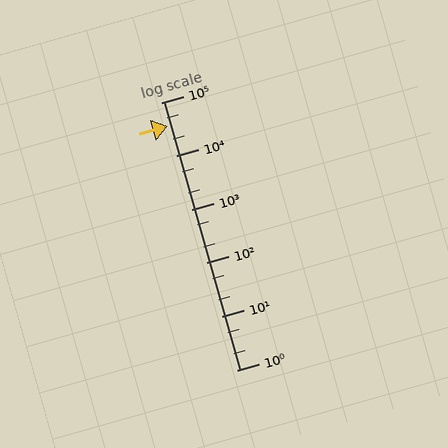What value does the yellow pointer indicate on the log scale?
The pointer indicates approximately 36000.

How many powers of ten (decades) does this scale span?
The scale spans 5 decades, from 1 to 100000.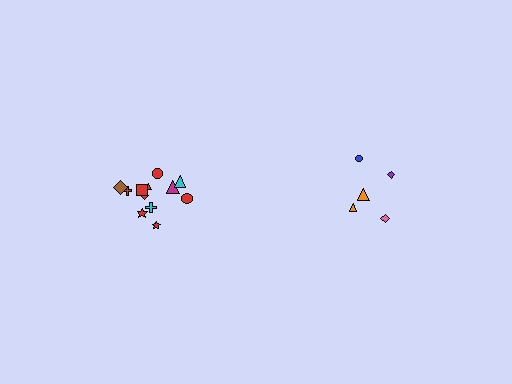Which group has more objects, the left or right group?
The left group.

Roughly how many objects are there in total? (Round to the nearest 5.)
Roughly 15 objects in total.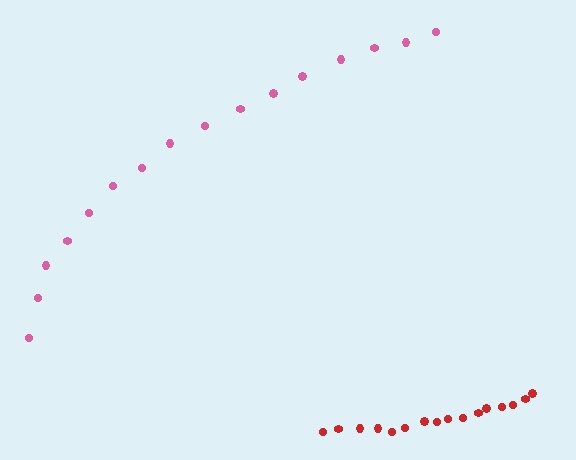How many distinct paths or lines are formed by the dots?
There are 2 distinct paths.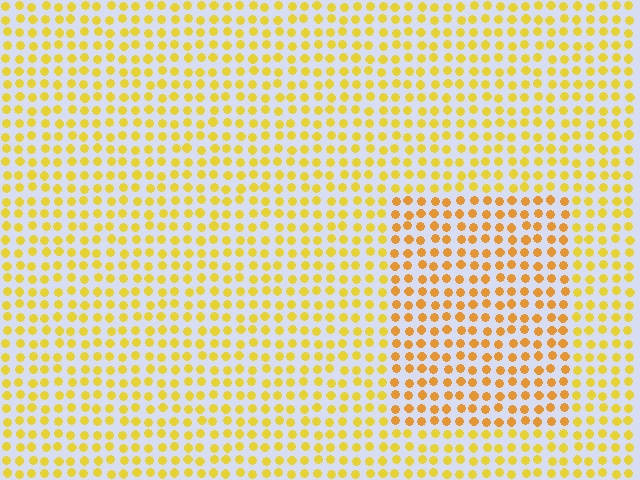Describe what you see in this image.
The image is filled with small yellow elements in a uniform arrangement. A rectangle-shaped region is visible where the elements are tinted to a slightly different hue, forming a subtle color boundary.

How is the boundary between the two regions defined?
The boundary is defined purely by a slight shift in hue (about 20 degrees). Spacing, size, and orientation are identical on both sides.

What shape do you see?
I see a rectangle.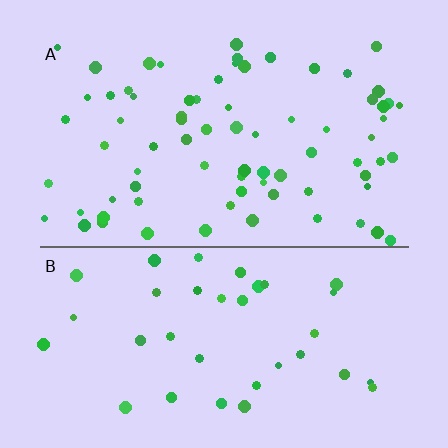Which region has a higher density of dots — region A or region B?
A (the top).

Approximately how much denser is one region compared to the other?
Approximately 2.0× — region A over region B.